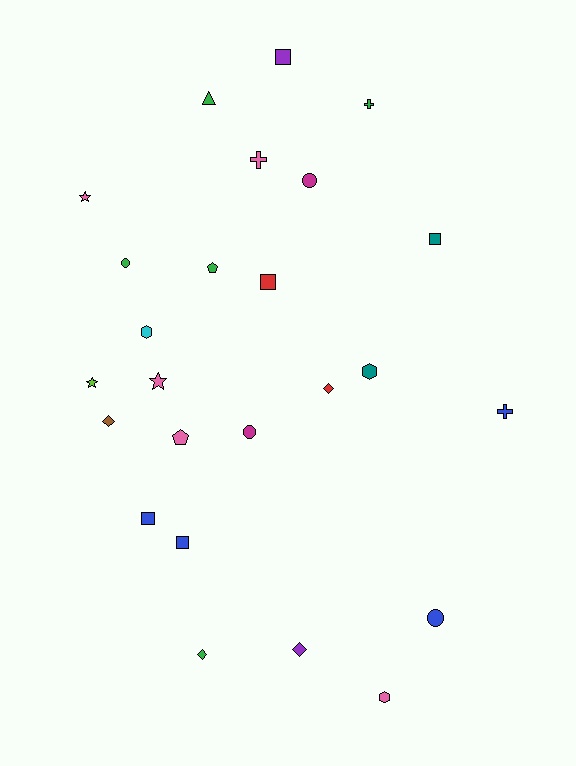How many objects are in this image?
There are 25 objects.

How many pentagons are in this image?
There are 2 pentagons.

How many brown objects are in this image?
There is 1 brown object.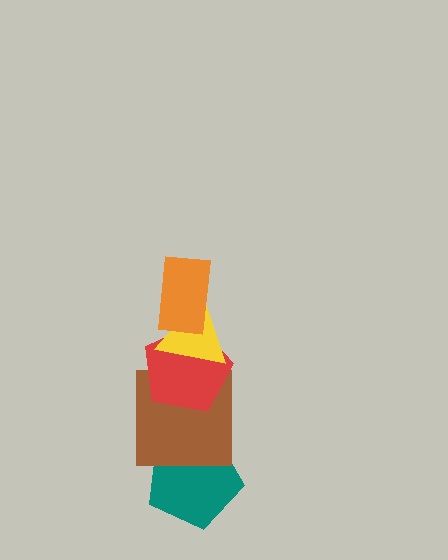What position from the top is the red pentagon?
The red pentagon is 3rd from the top.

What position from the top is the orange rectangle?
The orange rectangle is 1st from the top.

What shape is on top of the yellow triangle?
The orange rectangle is on top of the yellow triangle.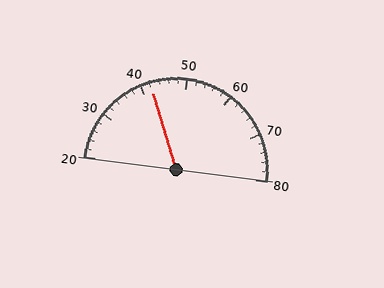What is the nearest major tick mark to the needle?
The nearest major tick mark is 40.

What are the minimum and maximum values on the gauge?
The gauge ranges from 20 to 80.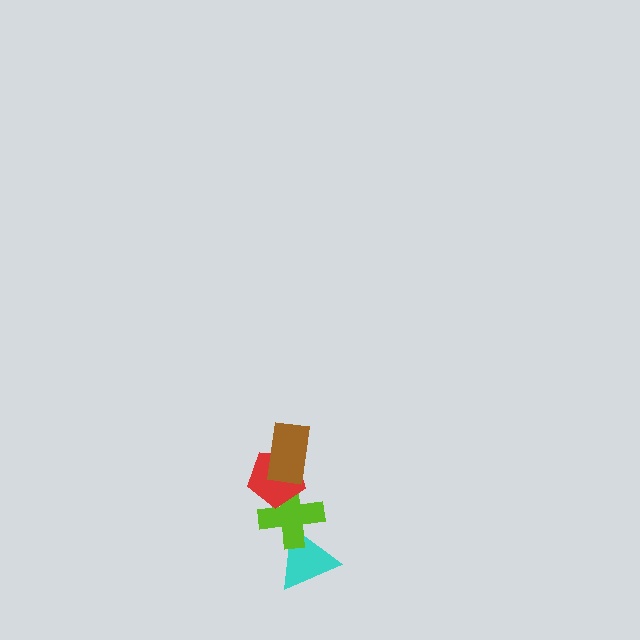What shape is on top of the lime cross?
The red pentagon is on top of the lime cross.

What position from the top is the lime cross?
The lime cross is 3rd from the top.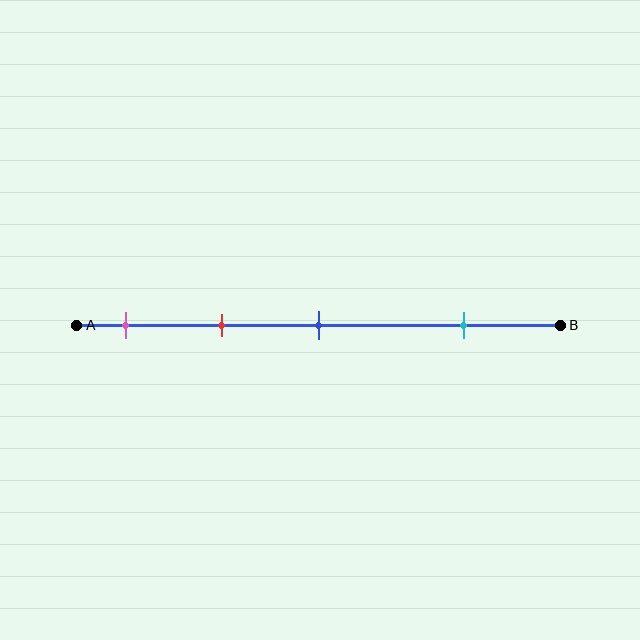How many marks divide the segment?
There are 4 marks dividing the segment.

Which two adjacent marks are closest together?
The pink and red marks are the closest adjacent pair.